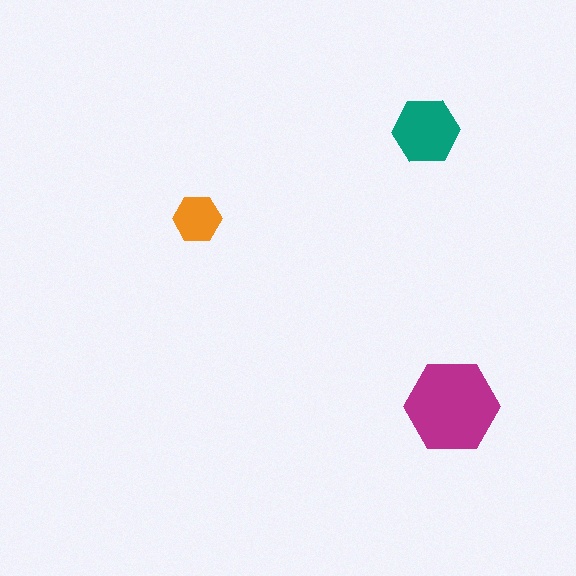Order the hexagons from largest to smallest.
the magenta one, the teal one, the orange one.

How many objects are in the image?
There are 3 objects in the image.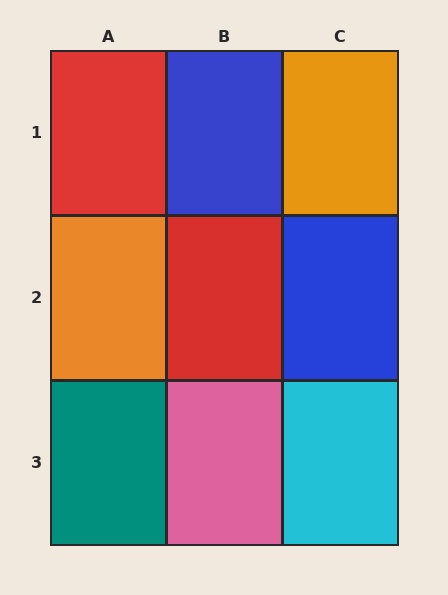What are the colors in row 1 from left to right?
Red, blue, orange.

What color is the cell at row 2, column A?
Orange.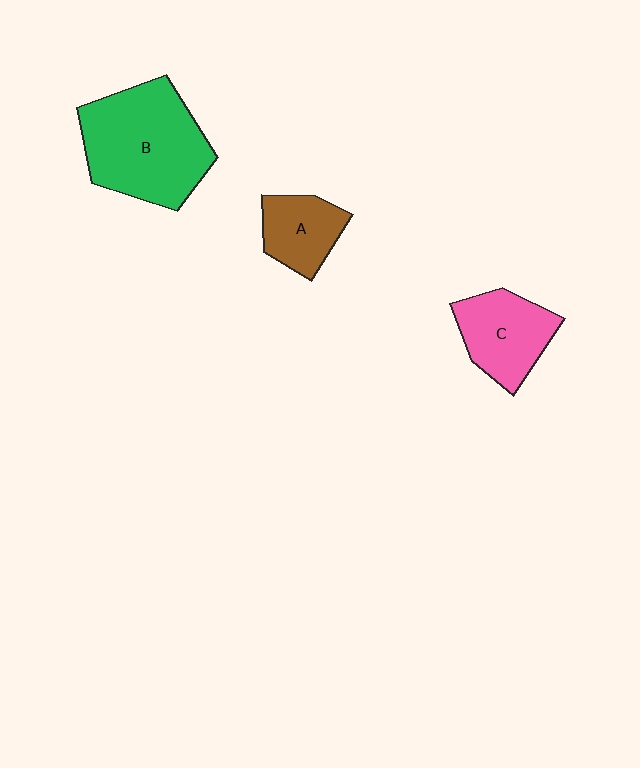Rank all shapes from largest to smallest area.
From largest to smallest: B (green), C (pink), A (brown).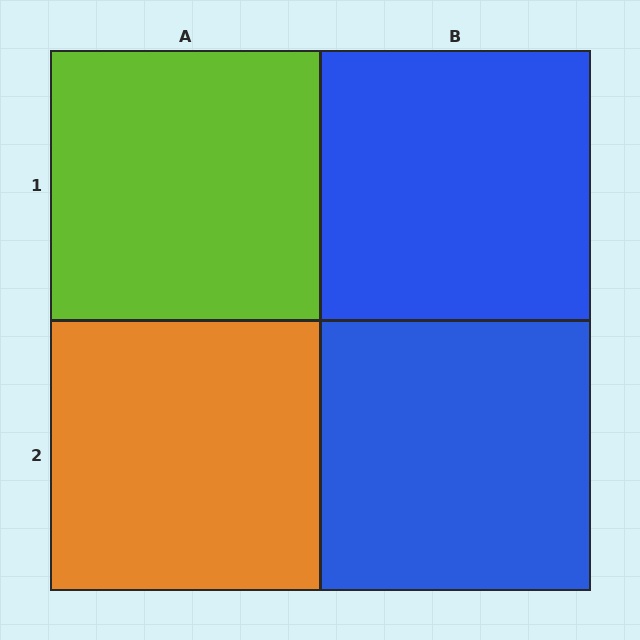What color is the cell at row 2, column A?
Orange.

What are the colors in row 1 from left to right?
Lime, blue.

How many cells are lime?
1 cell is lime.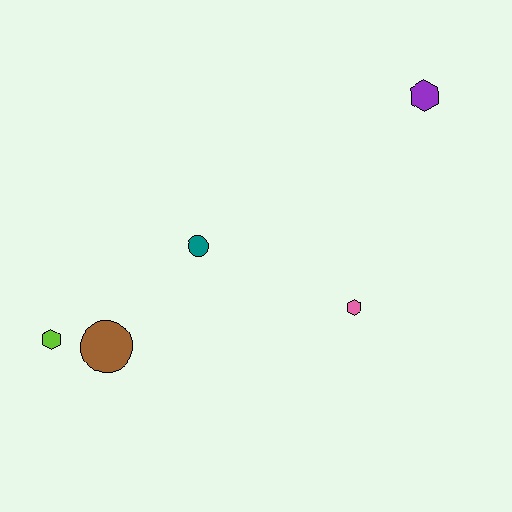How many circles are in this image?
There are 2 circles.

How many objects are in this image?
There are 5 objects.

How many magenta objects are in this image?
There are no magenta objects.